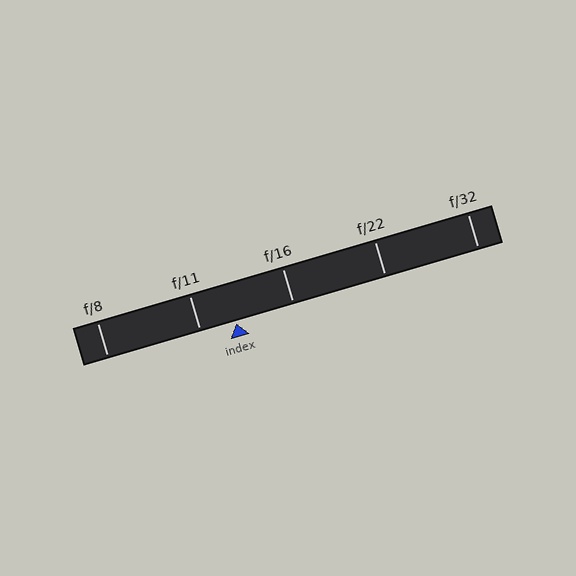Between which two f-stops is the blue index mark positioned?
The index mark is between f/11 and f/16.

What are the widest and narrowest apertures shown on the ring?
The widest aperture shown is f/8 and the narrowest is f/32.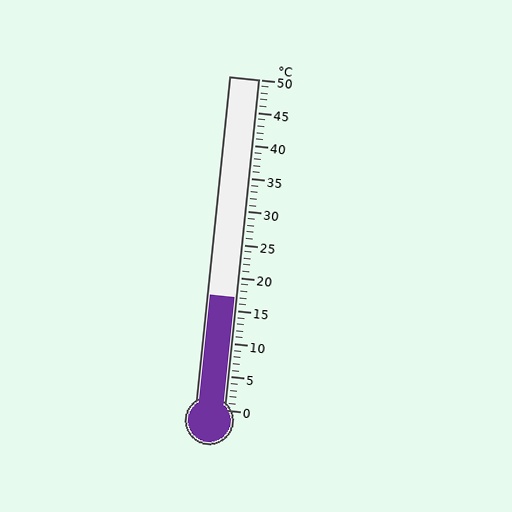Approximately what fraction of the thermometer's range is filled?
The thermometer is filled to approximately 35% of its range.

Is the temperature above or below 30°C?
The temperature is below 30°C.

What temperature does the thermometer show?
The thermometer shows approximately 17°C.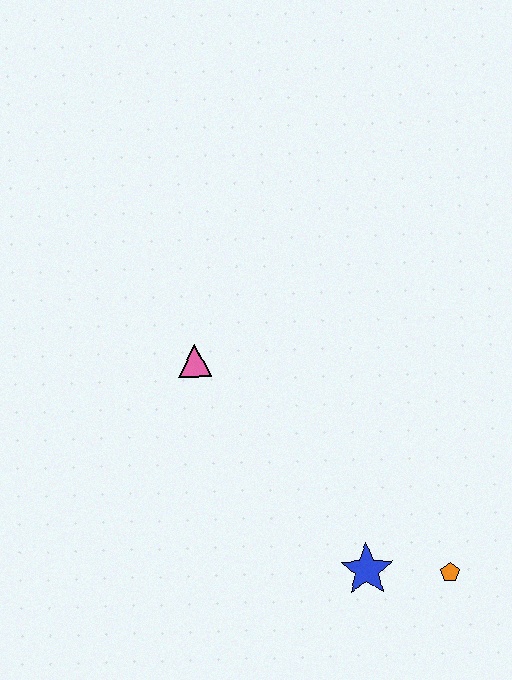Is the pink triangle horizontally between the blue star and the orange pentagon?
No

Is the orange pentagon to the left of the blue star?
No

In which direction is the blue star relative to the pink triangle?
The blue star is below the pink triangle.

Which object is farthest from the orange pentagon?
The pink triangle is farthest from the orange pentagon.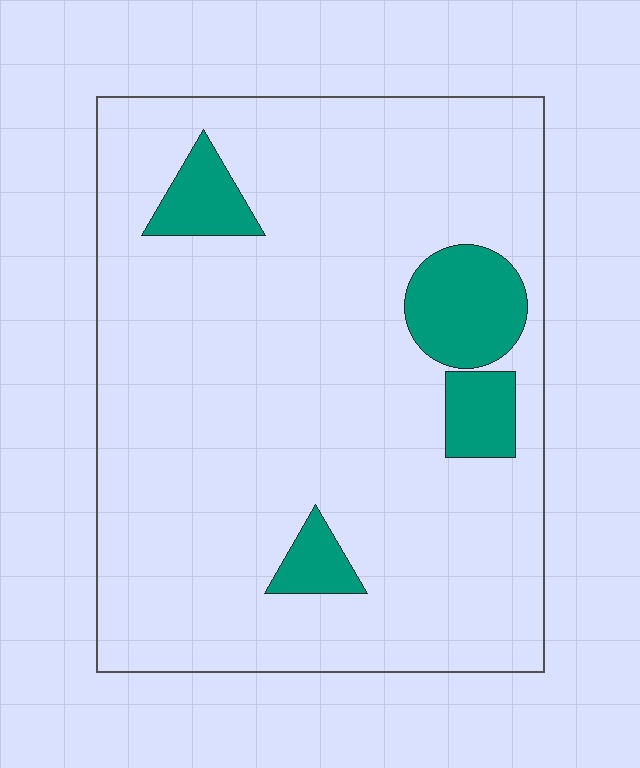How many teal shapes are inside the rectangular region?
4.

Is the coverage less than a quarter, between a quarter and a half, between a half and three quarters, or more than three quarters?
Less than a quarter.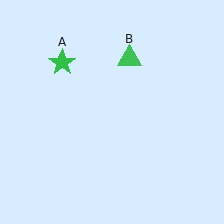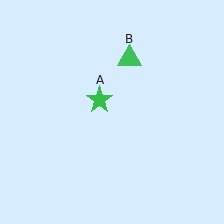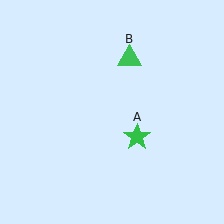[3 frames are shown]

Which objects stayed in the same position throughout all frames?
Green triangle (object B) remained stationary.